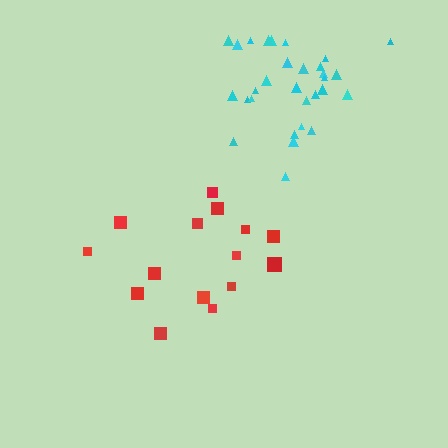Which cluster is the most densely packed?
Cyan.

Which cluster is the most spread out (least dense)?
Red.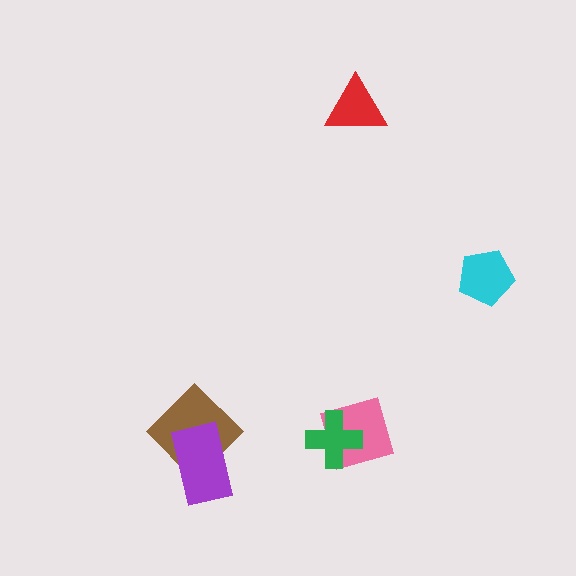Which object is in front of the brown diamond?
The purple rectangle is in front of the brown diamond.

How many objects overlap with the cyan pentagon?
0 objects overlap with the cyan pentagon.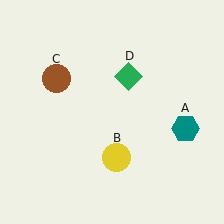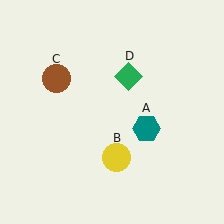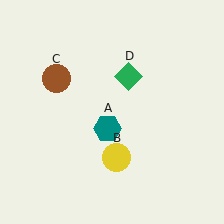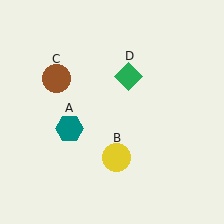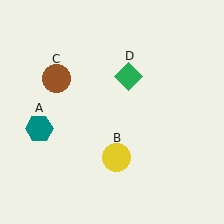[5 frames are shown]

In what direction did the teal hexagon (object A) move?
The teal hexagon (object A) moved left.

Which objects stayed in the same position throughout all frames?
Yellow circle (object B) and brown circle (object C) and green diamond (object D) remained stationary.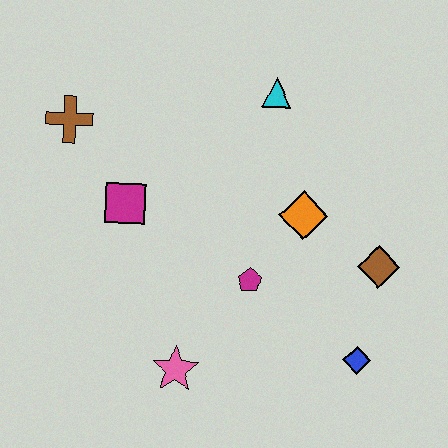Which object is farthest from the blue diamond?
The brown cross is farthest from the blue diamond.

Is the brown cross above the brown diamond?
Yes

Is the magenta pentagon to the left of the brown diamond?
Yes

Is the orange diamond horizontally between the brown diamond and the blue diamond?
No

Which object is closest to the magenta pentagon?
The orange diamond is closest to the magenta pentagon.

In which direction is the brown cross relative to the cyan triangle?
The brown cross is to the left of the cyan triangle.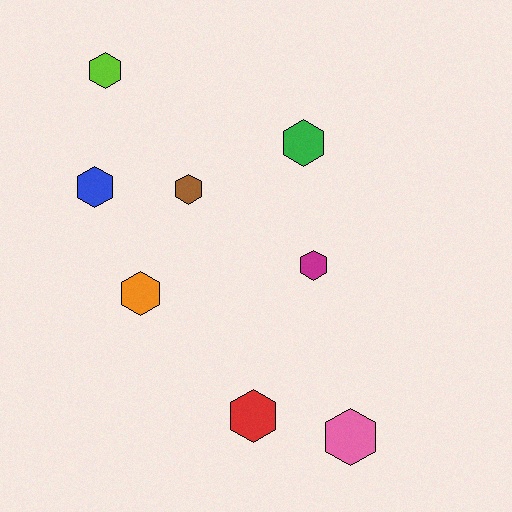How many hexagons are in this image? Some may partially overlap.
There are 8 hexagons.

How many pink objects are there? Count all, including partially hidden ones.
There is 1 pink object.